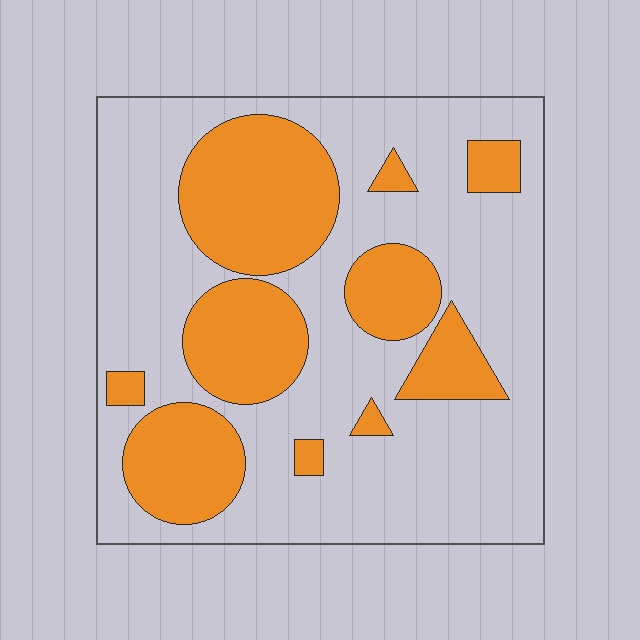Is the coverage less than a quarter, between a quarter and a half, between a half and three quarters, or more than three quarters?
Between a quarter and a half.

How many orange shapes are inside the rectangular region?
10.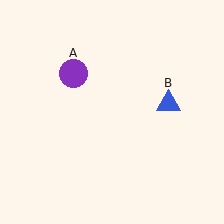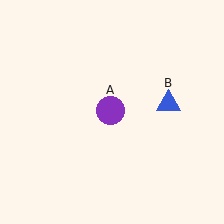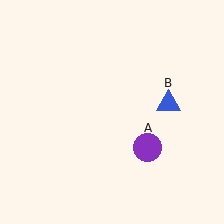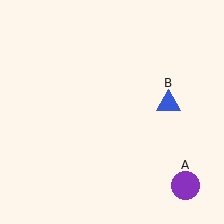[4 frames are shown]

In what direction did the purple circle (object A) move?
The purple circle (object A) moved down and to the right.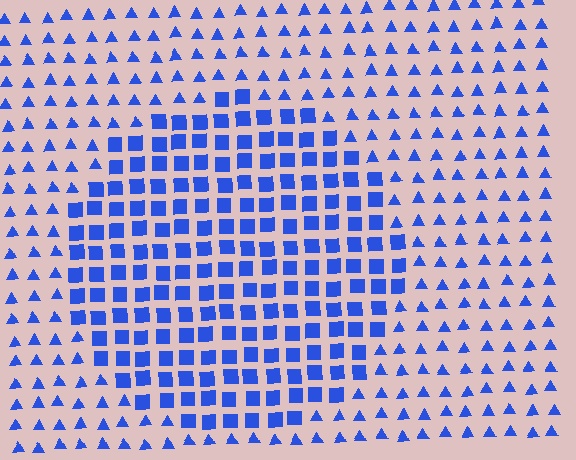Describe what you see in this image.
The image is filled with small blue elements arranged in a uniform grid. A circle-shaped region contains squares, while the surrounding area contains triangles. The boundary is defined purely by the change in element shape.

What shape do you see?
I see a circle.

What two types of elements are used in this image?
The image uses squares inside the circle region and triangles outside it.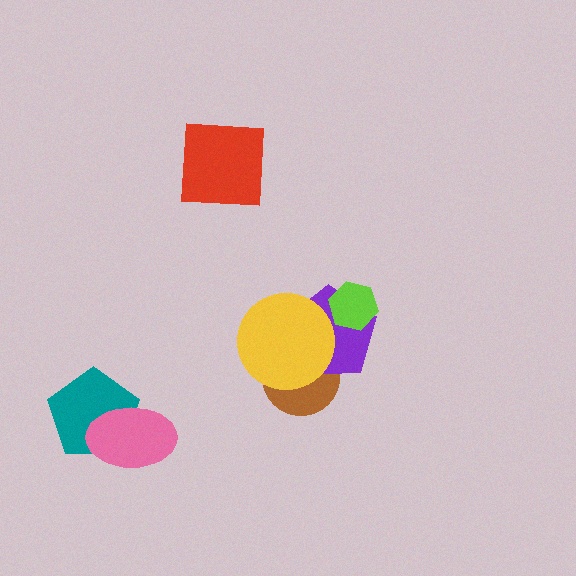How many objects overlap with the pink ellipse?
1 object overlaps with the pink ellipse.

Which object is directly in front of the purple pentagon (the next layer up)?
The lime hexagon is directly in front of the purple pentagon.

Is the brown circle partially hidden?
Yes, it is partially covered by another shape.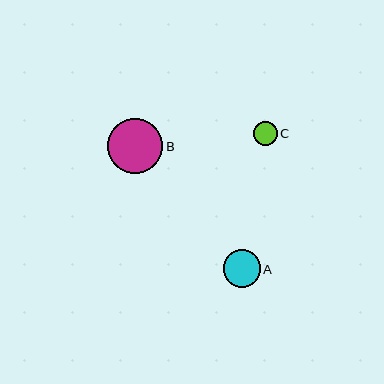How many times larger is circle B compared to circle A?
Circle B is approximately 1.5 times the size of circle A.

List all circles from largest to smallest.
From largest to smallest: B, A, C.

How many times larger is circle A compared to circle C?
Circle A is approximately 1.5 times the size of circle C.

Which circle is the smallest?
Circle C is the smallest with a size of approximately 24 pixels.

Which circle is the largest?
Circle B is the largest with a size of approximately 55 pixels.